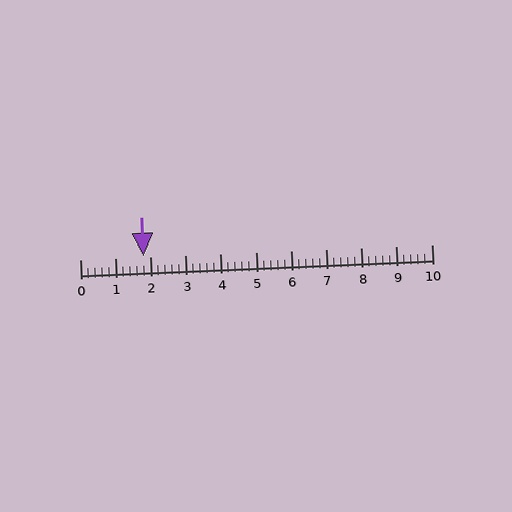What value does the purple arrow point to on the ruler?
The purple arrow points to approximately 1.8.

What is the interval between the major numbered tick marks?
The major tick marks are spaced 1 units apart.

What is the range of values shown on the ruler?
The ruler shows values from 0 to 10.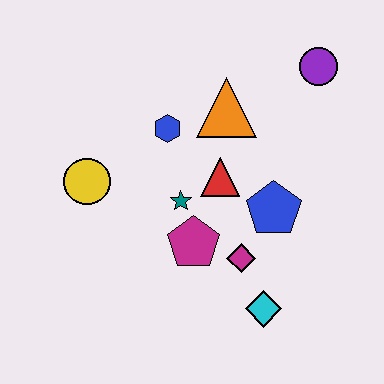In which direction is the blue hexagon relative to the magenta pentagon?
The blue hexagon is above the magenta pentagon.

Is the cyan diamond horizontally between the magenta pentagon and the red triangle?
No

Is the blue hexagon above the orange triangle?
No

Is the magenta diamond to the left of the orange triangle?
No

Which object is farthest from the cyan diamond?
The purple circle is farthest from the cyan diamond.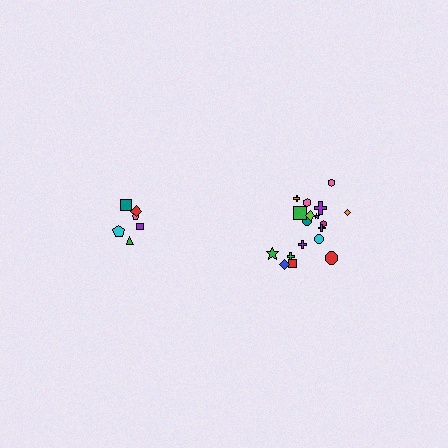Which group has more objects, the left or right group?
The right group.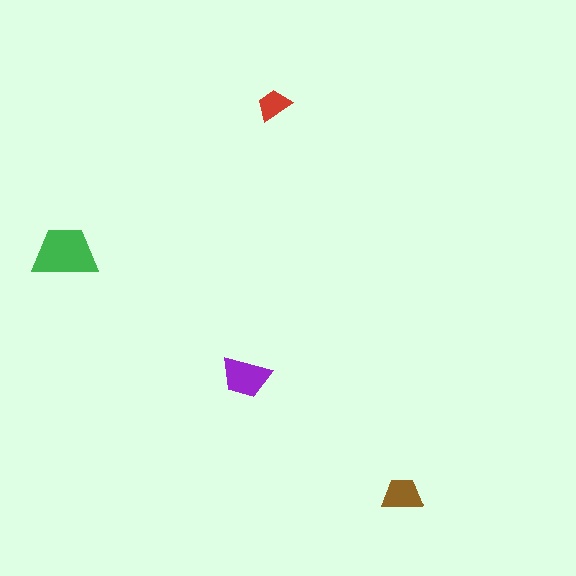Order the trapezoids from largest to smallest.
the green one, the purple one, the brown one, the red one.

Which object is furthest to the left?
The green trapezoid is leftmost.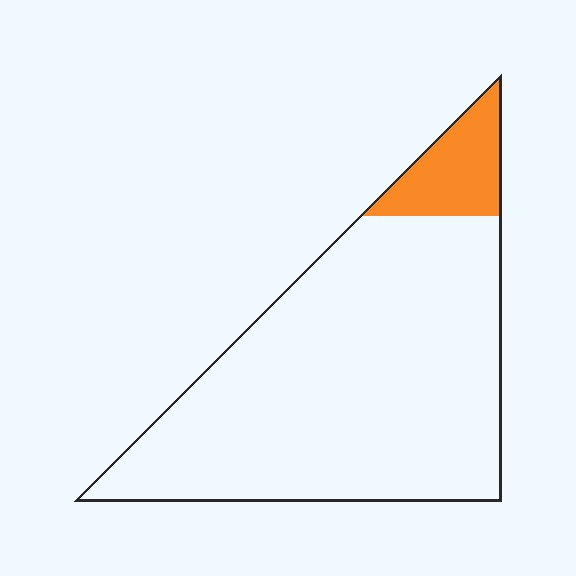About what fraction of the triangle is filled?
About one tenth (1/10).